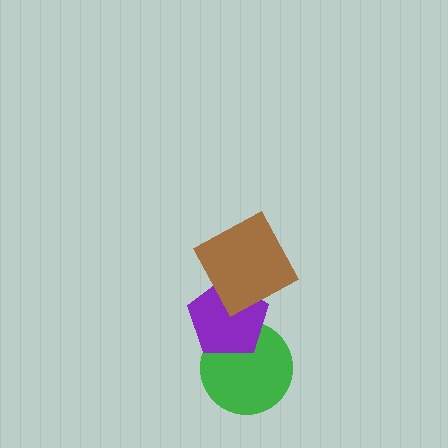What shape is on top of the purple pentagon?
The brown square is on top of the purple pentagon.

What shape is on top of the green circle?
The purple pentagon is on top of the green circle.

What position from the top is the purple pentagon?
The purple pentagon is 2nd from the top.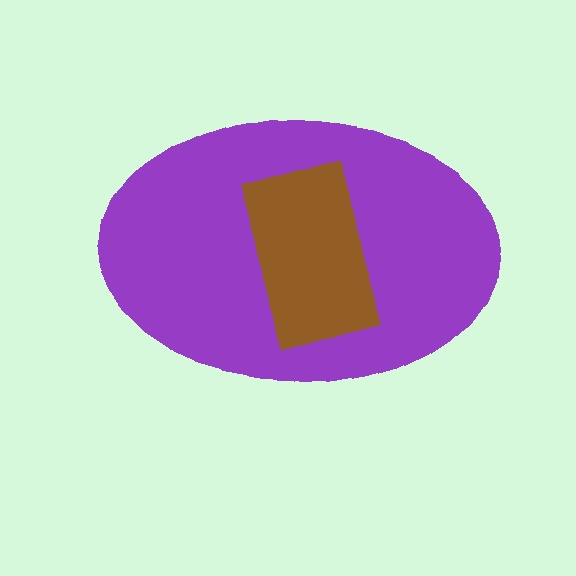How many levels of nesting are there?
2.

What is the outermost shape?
The purple ellipse.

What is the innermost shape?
The brown rectangle.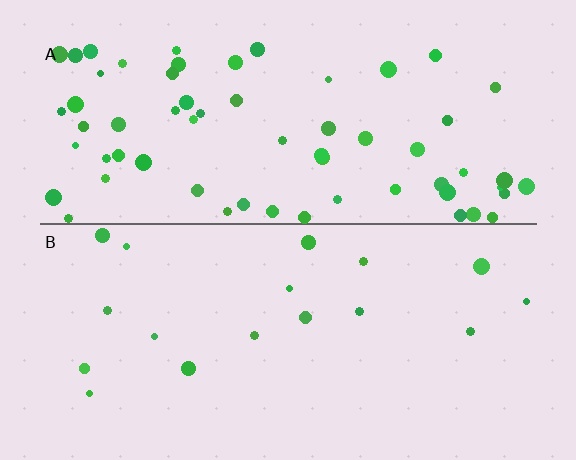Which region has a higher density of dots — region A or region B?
A (the top).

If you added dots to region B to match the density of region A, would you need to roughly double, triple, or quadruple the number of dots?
Approximately quadruple.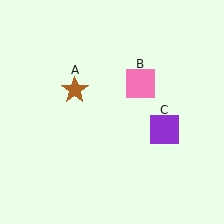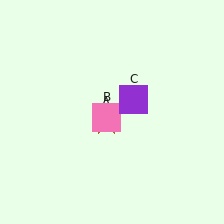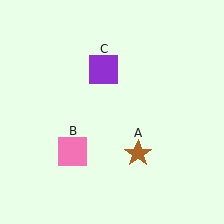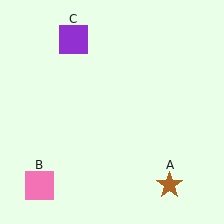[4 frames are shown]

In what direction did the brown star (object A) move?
The brown star (object A) moved down and to the right.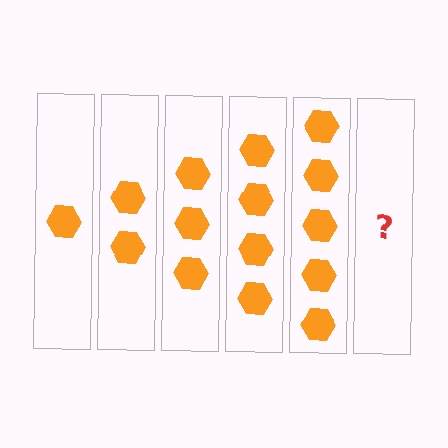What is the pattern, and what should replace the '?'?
The pattern is that each step adds one more hexagon. The '?' should be 6 hexagons.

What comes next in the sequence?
The next element should be 6 hexagons.